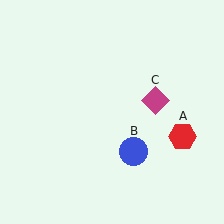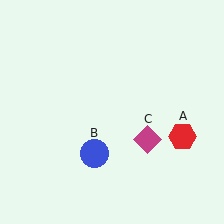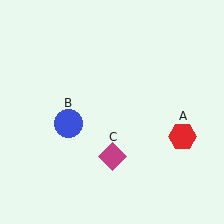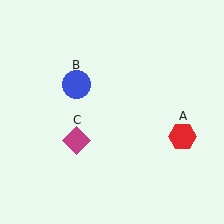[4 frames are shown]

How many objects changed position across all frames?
2 objects changed position: blue circle (object B), magenta diamond (object C).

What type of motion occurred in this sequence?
The blue circle (object B), magenta diamond (object C) rotated clockwise around the center of the scene.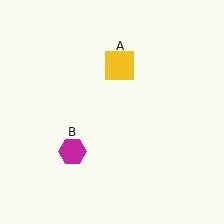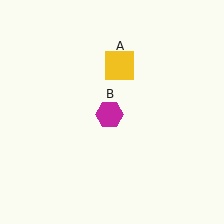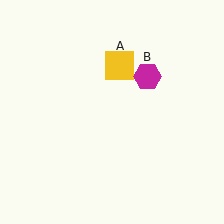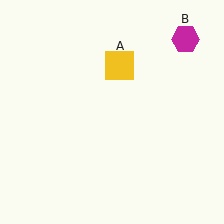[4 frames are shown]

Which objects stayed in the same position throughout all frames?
Yellow square (object A) remained stationary.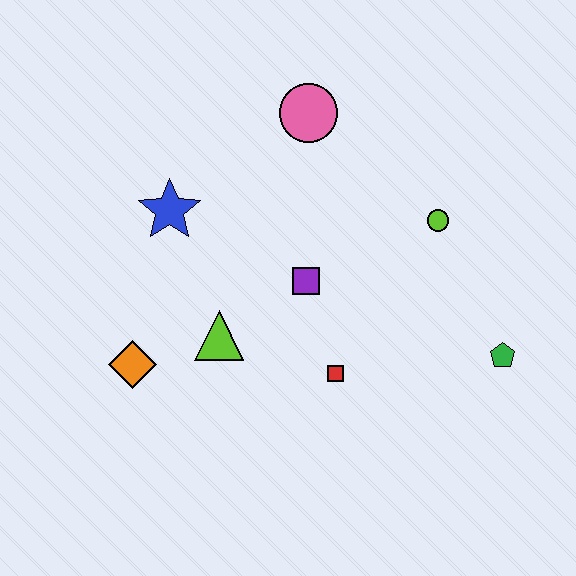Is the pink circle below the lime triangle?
No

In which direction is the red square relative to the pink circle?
The red square is below the pink circle.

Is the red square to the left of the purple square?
No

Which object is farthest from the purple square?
The green pentagon is farthest from the purple square.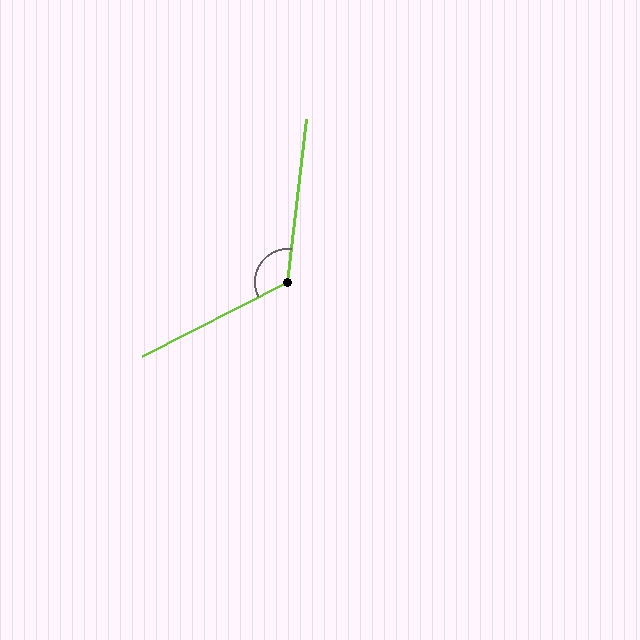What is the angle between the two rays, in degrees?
Approximately 123 degrees.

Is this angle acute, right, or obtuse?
It is obtuse.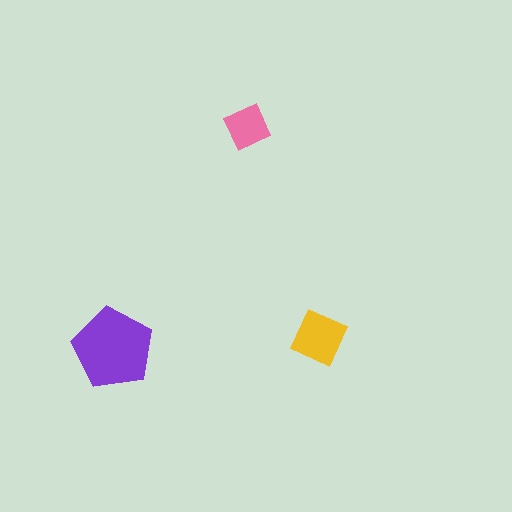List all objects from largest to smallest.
The purple pentagon, the yellow square, the pink diamond.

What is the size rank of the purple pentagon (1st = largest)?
1st.